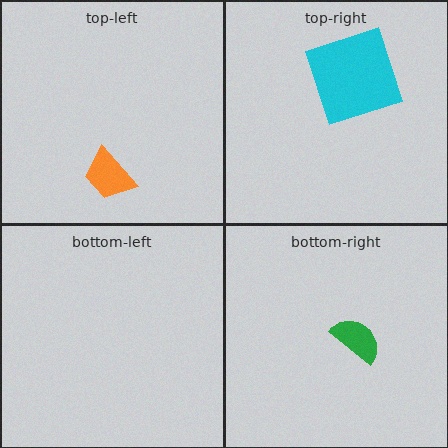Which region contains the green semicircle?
The bottom-right region.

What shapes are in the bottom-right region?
The green semicircle.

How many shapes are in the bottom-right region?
1.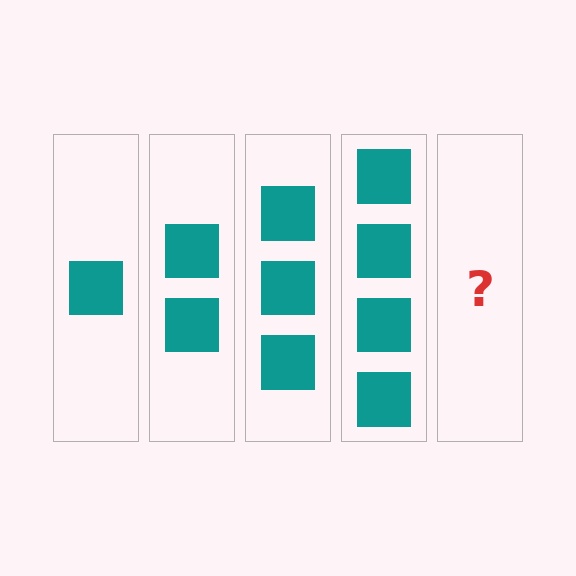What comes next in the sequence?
The next element should be 5 squares.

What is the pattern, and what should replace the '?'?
The pattern is that each step adds one more square. The '?' should be 5 squares.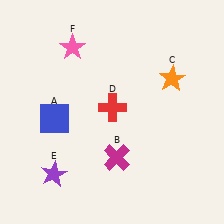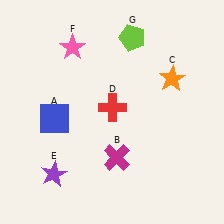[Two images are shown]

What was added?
A lime pentagon (G) was added in Image 2.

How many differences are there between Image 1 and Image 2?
There is 1 difference between the two images.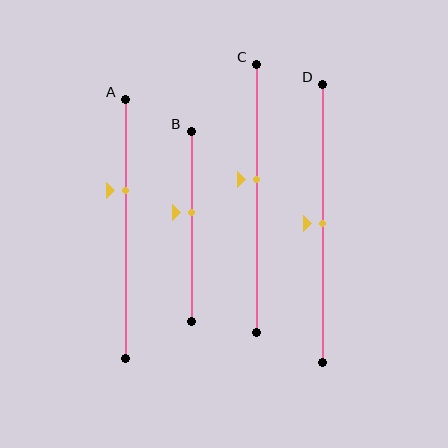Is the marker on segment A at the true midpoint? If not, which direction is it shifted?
No, the marker on segment A is shifted upward by about 15% of the segment length.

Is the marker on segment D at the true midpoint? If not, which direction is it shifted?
Yes, the marker on segment D is at the true midpoint.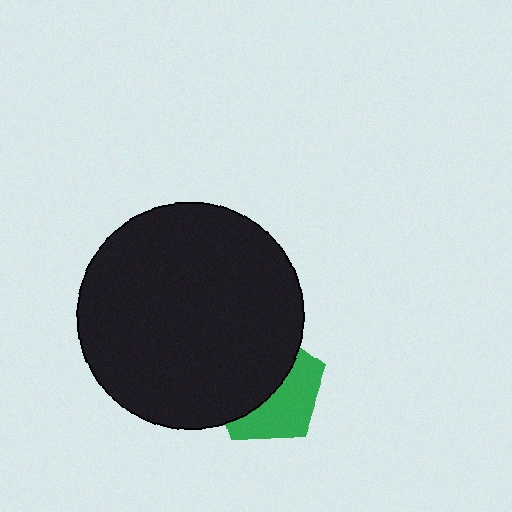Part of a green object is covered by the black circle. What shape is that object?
It is a pentagon.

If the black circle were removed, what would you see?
You would see the complete green pentagon.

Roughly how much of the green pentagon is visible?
A small part of it is visible (roughly 45%).